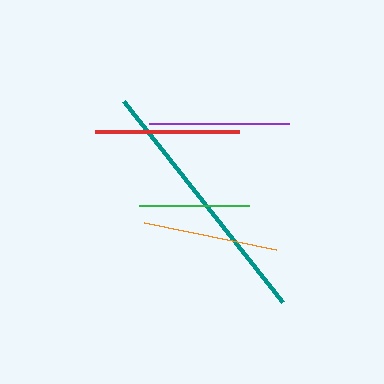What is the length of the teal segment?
The teal segment is approximately 256 pixels long.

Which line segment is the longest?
The teal line is the longest at approximately 256 pixels.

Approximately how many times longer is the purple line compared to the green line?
The purple line is approximately 1.3 times the length of the green line.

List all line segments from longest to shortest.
From longest to shortest: teal, red, purple, orange, green.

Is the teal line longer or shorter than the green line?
The teal line is longer than the green line.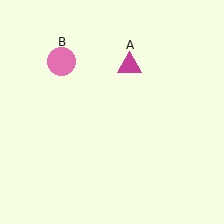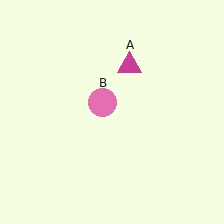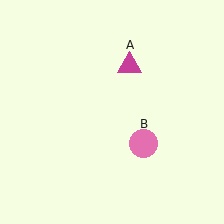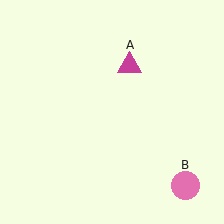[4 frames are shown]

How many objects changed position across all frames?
1 object changed position: pink circle (object B).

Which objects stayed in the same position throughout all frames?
Magenta triangle (object A) remained stationary.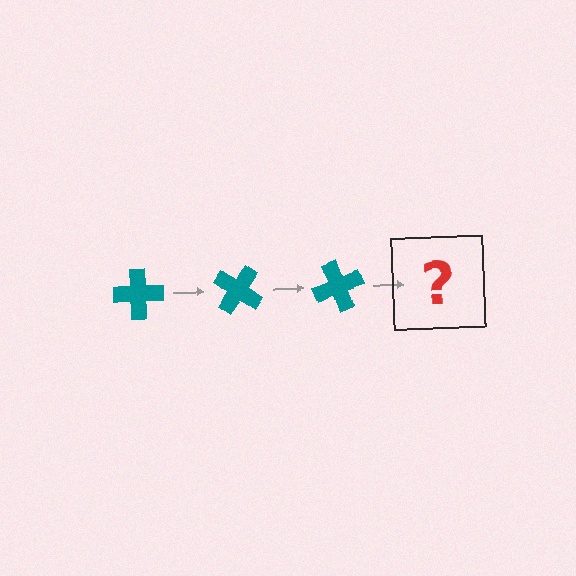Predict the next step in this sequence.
The next step is a teal cross rotated 105 degrees.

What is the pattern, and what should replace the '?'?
The pattern is that the cross rotates 35 degrees each step. The '?' should be a teal cross rotated 105 degrees.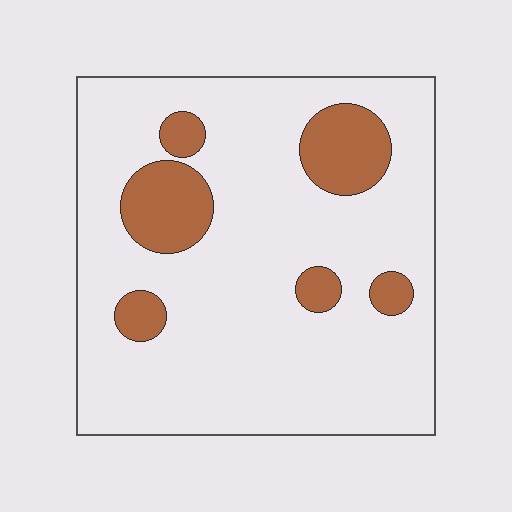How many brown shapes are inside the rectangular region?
6.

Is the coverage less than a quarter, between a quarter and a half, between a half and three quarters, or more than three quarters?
Less than a quarter.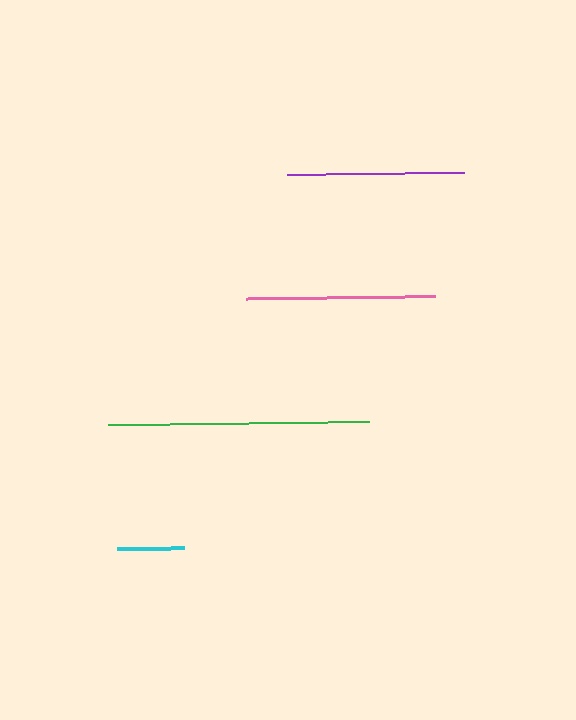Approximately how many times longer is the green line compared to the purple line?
The green line is approximately 1.5 times the length of the purple line.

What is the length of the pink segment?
The pink segment is approximately 189 pixels long.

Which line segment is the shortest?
The cyan line is the shortest at approximately 66 pixels.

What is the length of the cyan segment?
The cyan segment is approximately 66 pixels long.